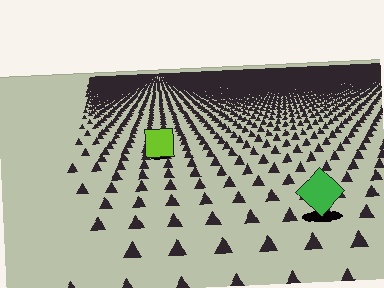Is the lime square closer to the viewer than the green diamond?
No. The green diamond is closer — you can tell from the texture gradient: the ground texture is coarser near it.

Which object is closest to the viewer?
The green diamond is closest. The texture marks near it are larger and more spread out.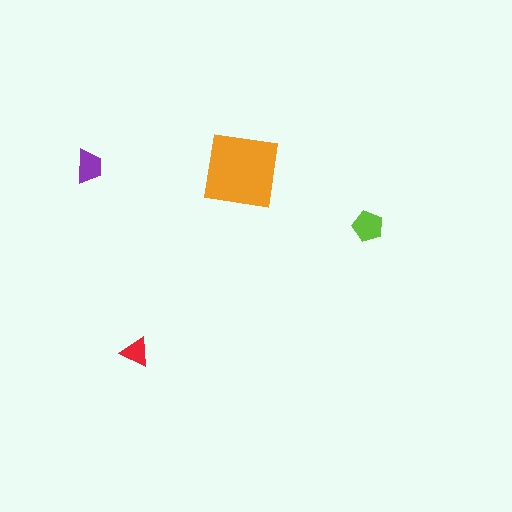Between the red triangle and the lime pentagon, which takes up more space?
The lime pentagon.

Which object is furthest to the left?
The purple trapezoid is leftmost.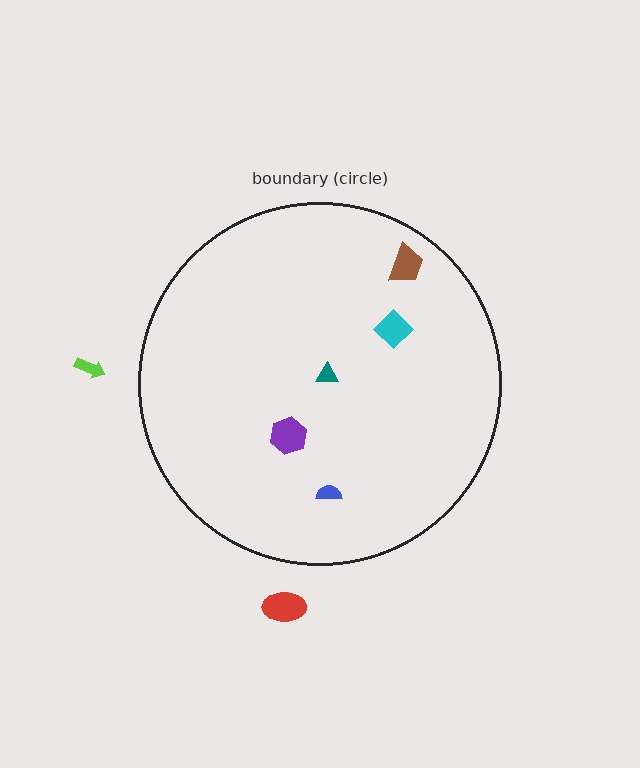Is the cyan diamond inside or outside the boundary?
Inside.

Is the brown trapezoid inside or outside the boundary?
Inside.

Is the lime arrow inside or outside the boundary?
Outside.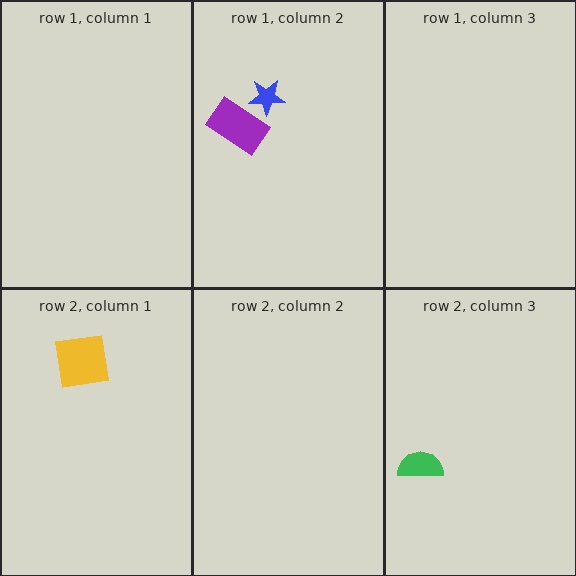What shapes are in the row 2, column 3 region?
The green semicircle.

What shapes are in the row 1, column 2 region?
The blue star, the purple rectangle.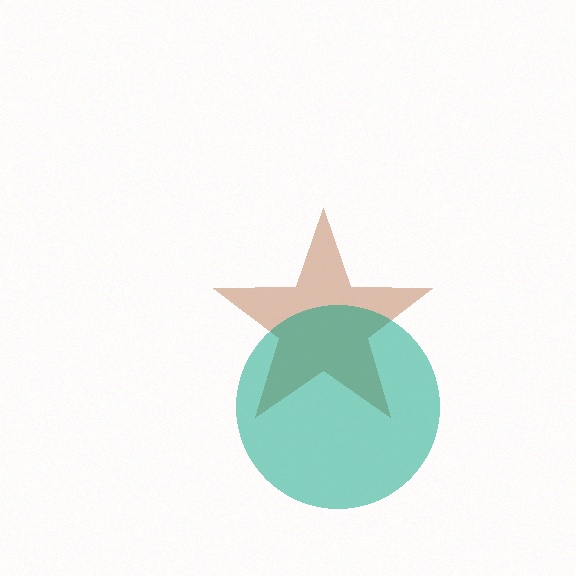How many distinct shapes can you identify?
There are 2 distinct shapes: a brown star, a teal circle.